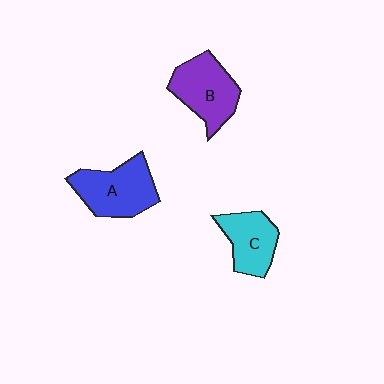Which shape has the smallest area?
Shape C (cyan).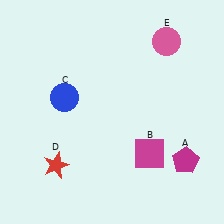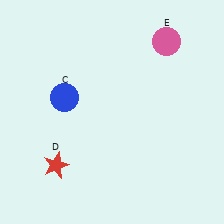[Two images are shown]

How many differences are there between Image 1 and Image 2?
There are 2 differences between the two images.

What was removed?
The magenta pentagon (A), the magenta square (B) were removed in Image 2.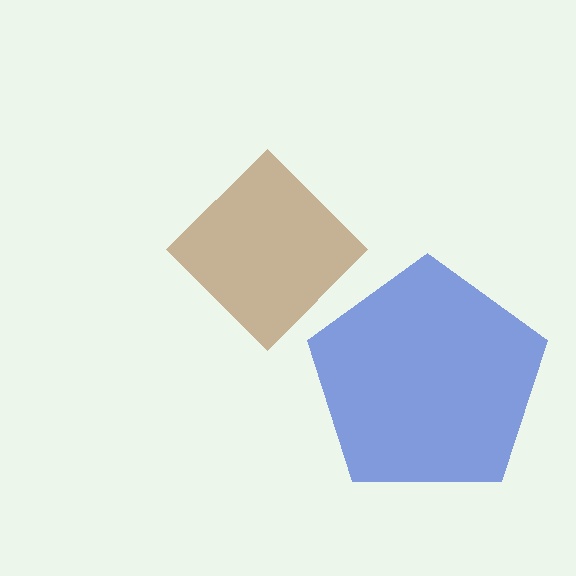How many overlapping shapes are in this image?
There are 2 overlapping shapes in the image.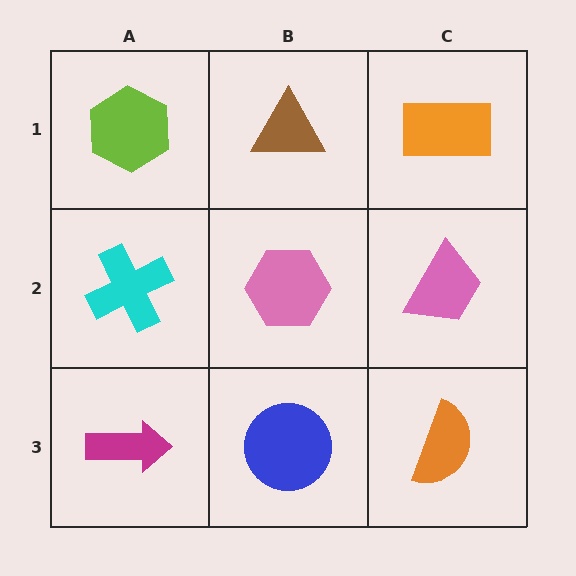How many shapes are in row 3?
3 shapes.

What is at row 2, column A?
A cyan cross.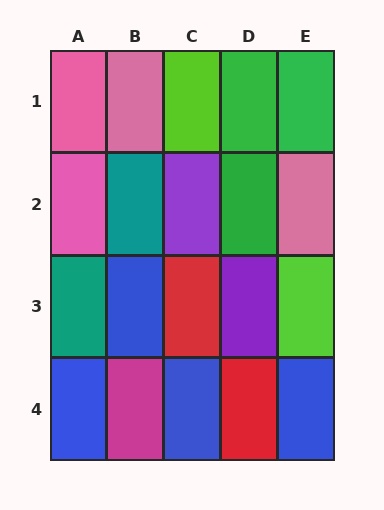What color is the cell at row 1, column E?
Green.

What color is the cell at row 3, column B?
Blue.